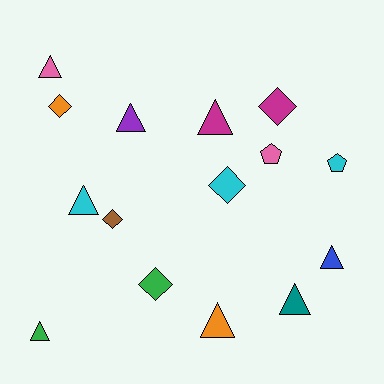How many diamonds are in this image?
There are 5 diamonds.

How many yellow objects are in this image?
There are no yellow objects.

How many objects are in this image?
There are 15 objects.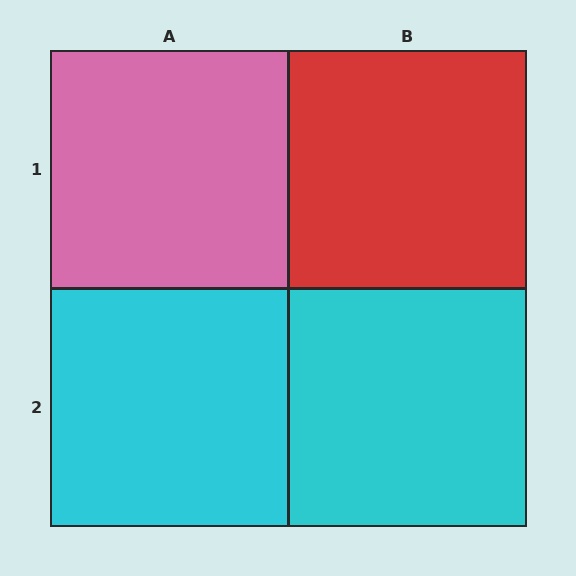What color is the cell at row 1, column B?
Red.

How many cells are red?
1 cell is red.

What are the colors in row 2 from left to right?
Cyan, cyan.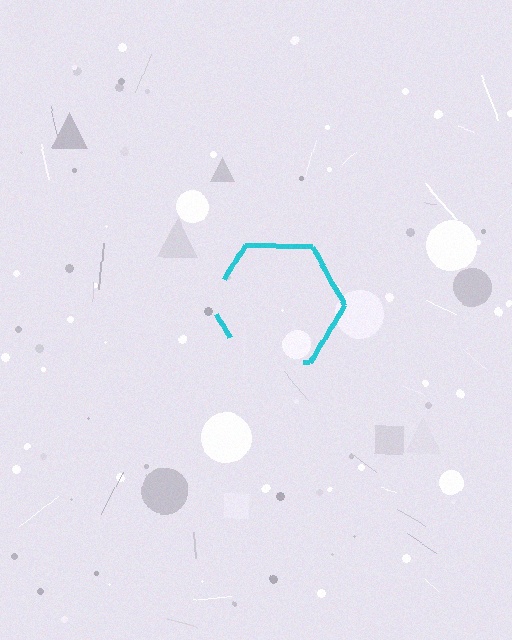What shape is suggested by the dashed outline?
The dashed outline suggests a hexagon.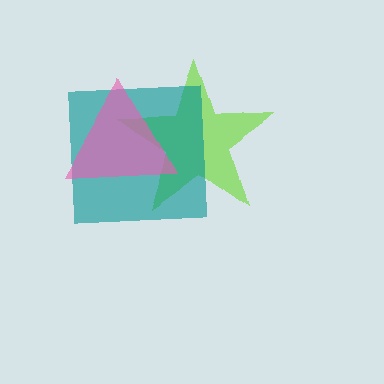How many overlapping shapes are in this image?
There are 3 overlapping shapes in the image.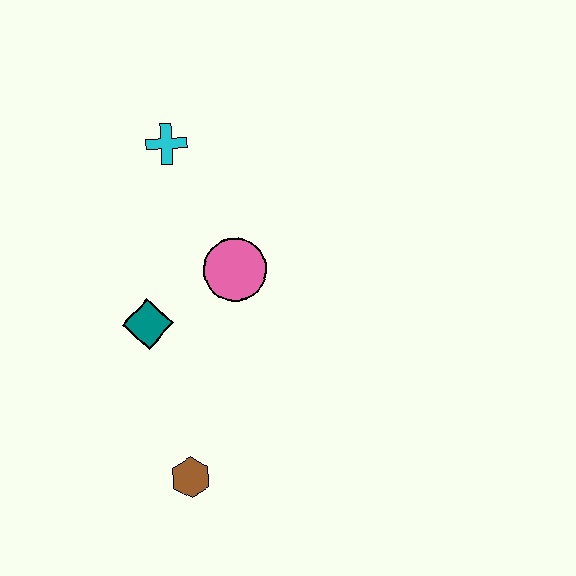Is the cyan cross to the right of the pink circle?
No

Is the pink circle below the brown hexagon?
No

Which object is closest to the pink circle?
The teal diamond is closest to the pink circle.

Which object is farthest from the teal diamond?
The cyan cross is farthest from the teal diamond.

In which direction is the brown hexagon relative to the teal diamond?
The brown hexagon is below the teal diamond.